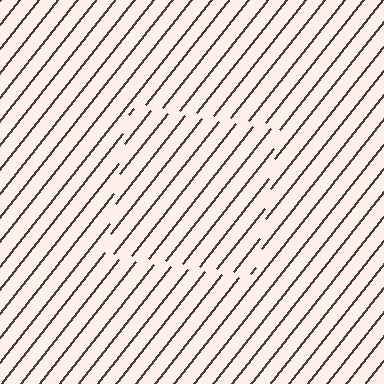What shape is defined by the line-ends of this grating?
An illusory square. The interior of the shape contains the same grating, shifted by half a period — the contour is defined by the phase discontinuity where line-ends from the inner and outer gratings abut.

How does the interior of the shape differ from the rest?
The interior of the shape contains the same grating, shifted by half a period — the contour is defined by the phase discontinuity where line-ends from the inner and outer gratings abut.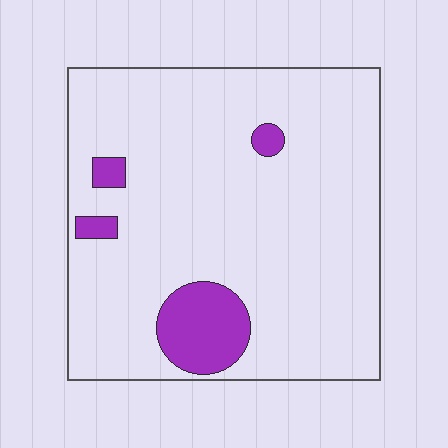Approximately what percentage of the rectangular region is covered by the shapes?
Approximately 10%.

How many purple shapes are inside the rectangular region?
4.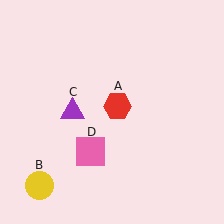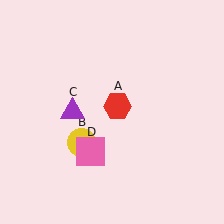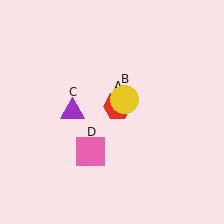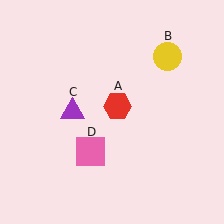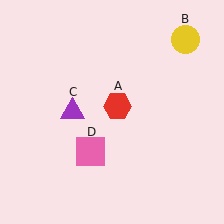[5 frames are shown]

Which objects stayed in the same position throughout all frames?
Red hexagon (object A) and purple triangle (object C) and pink square (object D) remained stationary.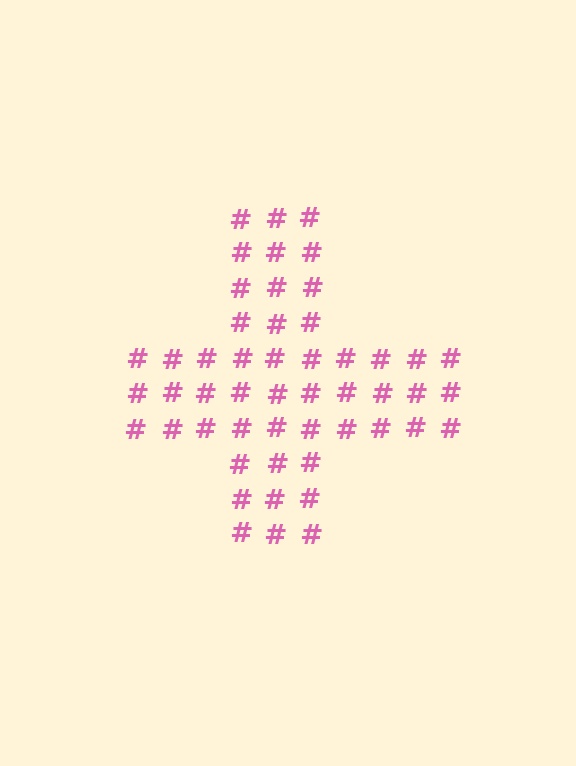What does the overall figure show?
The overall figure shows a cross.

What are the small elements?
The small elements are hash symbols.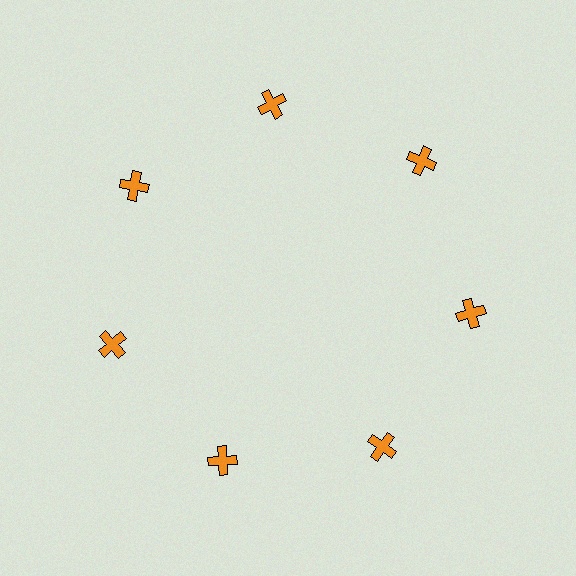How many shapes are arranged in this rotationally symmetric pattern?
There are 7 shapes, arranged in 7 groups of 1.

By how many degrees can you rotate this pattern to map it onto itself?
The pattern maps onto itself every 51 degrees of rotation.